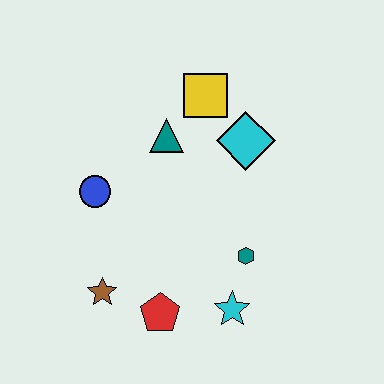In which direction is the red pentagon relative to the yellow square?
The red pentagon is below the yellow square.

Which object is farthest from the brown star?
The yellow square is farthest from the brown star.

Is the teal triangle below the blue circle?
No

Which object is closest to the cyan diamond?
The yellow square is closest to the cyan diamond.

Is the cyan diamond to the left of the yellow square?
No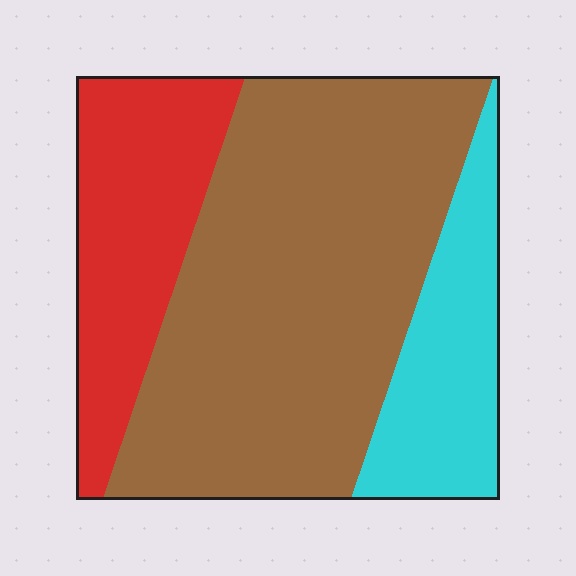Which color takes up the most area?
Brown, at roughly 60%.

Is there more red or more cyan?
Red.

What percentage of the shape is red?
Red takes up between a sixth and a third of the shape.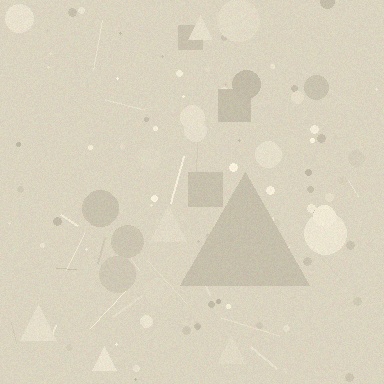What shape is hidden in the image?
A triangle is hidden in the image.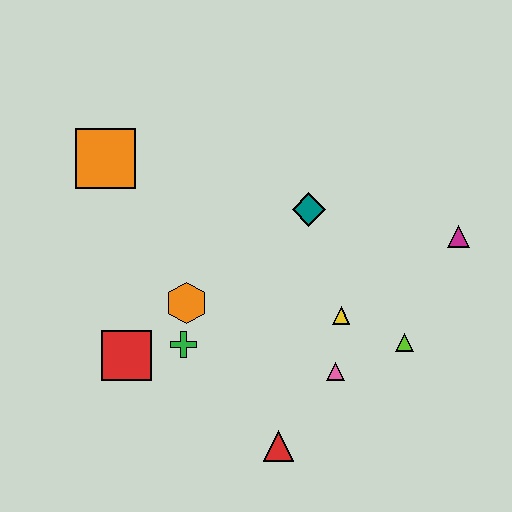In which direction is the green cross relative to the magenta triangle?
The green cross is to the left of the magenta triangle.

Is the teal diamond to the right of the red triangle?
Yes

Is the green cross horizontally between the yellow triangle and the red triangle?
No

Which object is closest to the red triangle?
The pink triangle is closest to the red triangle.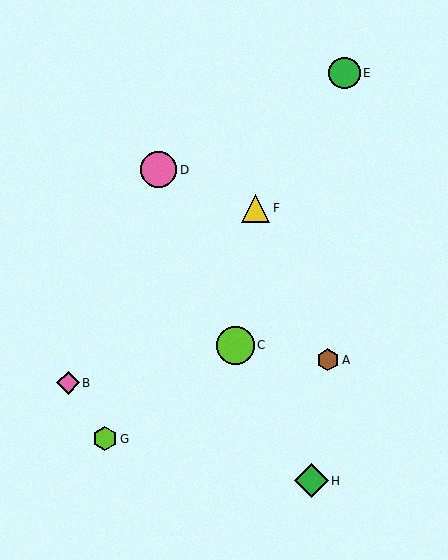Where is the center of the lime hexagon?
The center of the lime hexagon is at (105, 439).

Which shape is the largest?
The lime circle (labeled C) is the largest.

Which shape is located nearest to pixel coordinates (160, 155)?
The pink circle (labeled D) at (159, 170) is nearest to that location.